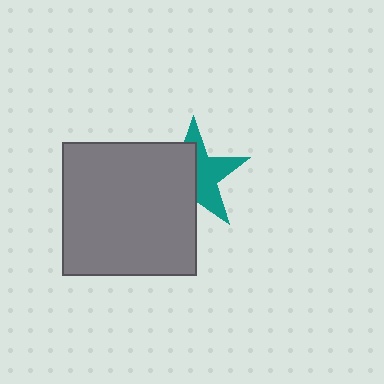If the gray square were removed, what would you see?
You would see the complete teal star.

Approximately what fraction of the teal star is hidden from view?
Roughly 53% of the teal star is hidden behind the gray square.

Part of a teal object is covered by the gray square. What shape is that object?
It is a star.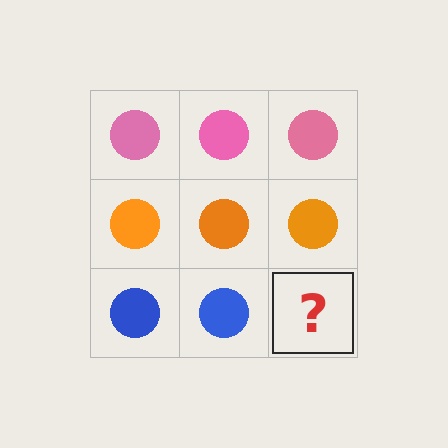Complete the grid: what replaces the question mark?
The question mark should be replaced with a blue circle.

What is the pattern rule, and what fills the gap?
The rule is that each row has a consistent color. The gap should be filled with a blue circle.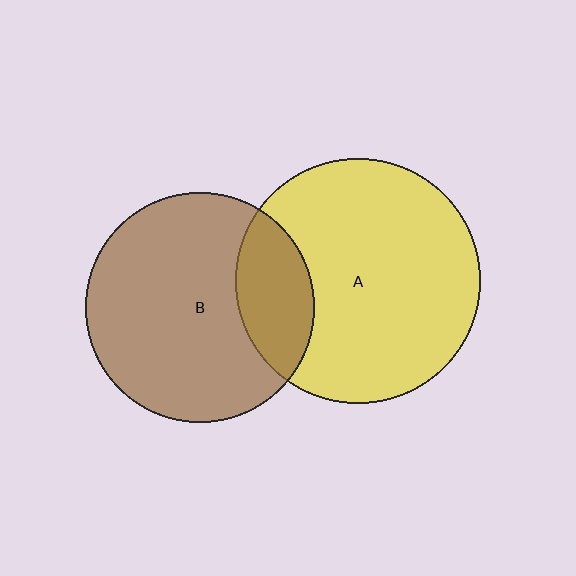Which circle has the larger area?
Circle A (yellow).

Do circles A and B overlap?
Yes.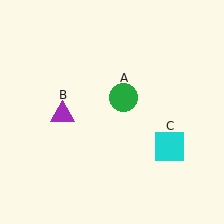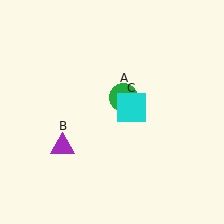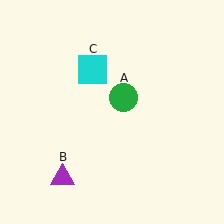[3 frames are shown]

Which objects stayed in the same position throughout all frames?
Green circle (object A) remained stationary.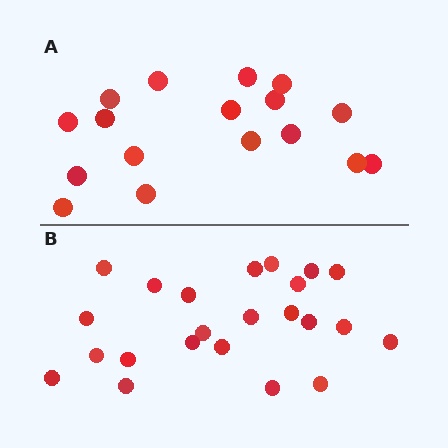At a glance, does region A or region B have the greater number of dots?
Region B (the bottom region) has more dots.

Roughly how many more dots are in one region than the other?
Region B has about 6 more dots than region A.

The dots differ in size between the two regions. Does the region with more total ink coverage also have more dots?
No. Region A has more total ink coverage because its dots are larger, but region B actually contains more individual dots. Total area can be misleading — the number of items is what matters here.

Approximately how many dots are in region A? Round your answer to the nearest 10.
About 20 dots. (The exact count is 17, which rounds to 20.)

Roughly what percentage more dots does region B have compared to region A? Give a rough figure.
About 35% more.